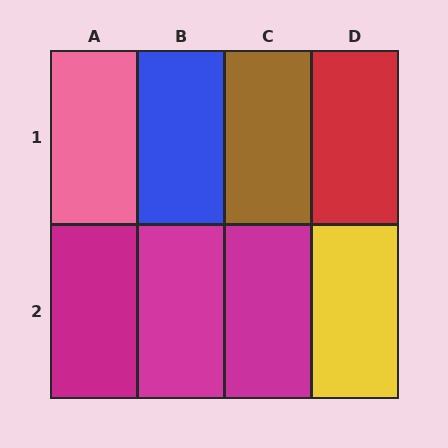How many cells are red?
1 cell is red.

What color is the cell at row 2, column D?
Yellow.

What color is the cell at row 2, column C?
Magenta.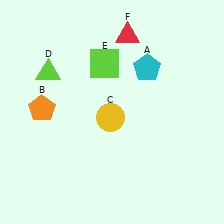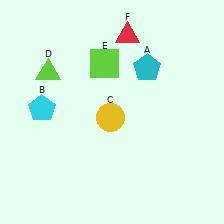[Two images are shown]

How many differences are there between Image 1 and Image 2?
There is 1 difference between the two images.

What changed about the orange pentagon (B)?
In Image 1, B is orange. In Image 2, it changed to cyan.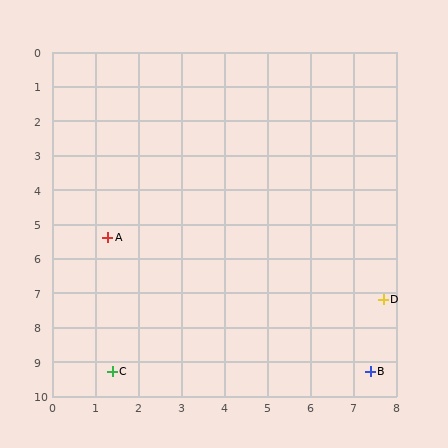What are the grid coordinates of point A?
Point A is at approximately (1.3, 5.4).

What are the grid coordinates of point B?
Point B is at approximately (7.4, 9.3).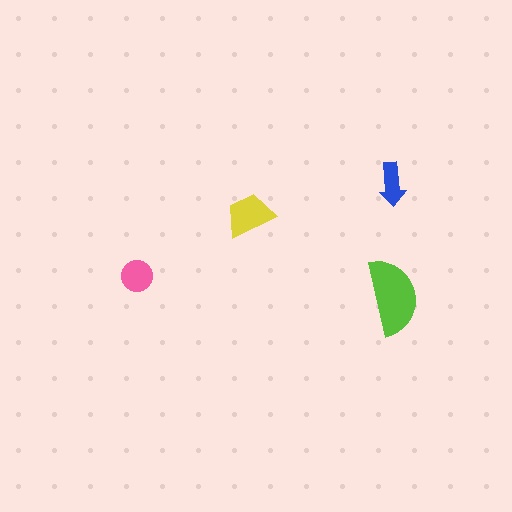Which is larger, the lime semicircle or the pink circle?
The lime semicircle.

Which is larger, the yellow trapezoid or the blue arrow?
The yellow trapezoid.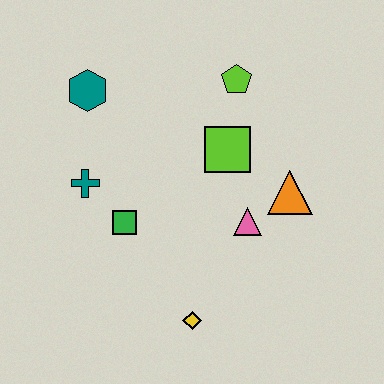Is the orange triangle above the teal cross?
No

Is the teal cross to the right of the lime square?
No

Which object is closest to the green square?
The teal cross is closest to the green square.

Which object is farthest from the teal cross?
The orange triangle is farthest from the teal cross.